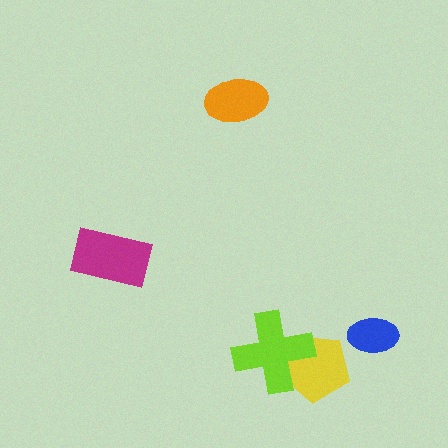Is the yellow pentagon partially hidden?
Yes, it is partially covered by another shape.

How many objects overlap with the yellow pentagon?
1 object overlaps with the yellow pentagon.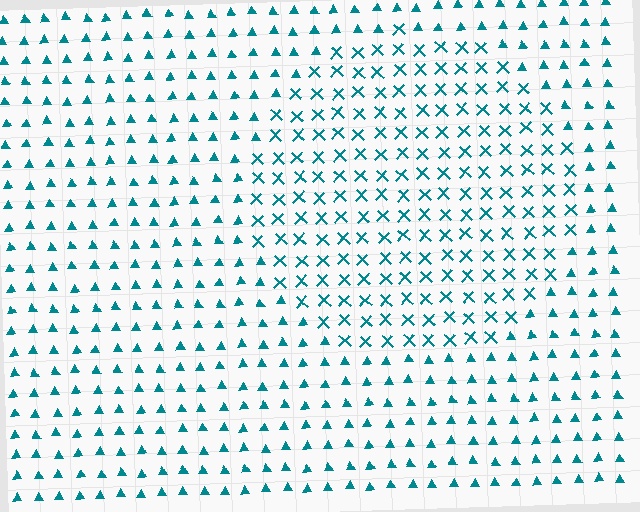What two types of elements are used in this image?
The image uses X marks inside the circle region and triangles outside it.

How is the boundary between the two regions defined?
The boundary is defined by a change in element shape: X marks inside vs. triangles outside. All elements share the same color and spacing.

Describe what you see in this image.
The image is filled with small teal elements arranged in a uniform grid. A circle-shaped region contains X marks, while the surrounding area contains triangles. The boundary is defined purely by the change in element shape.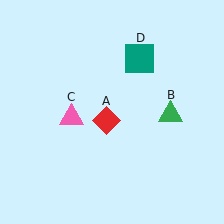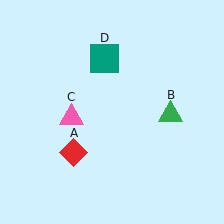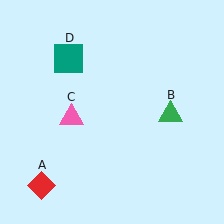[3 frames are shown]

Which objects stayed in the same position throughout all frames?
Green triangle (object B) and pink triangle (object C) remained stationary.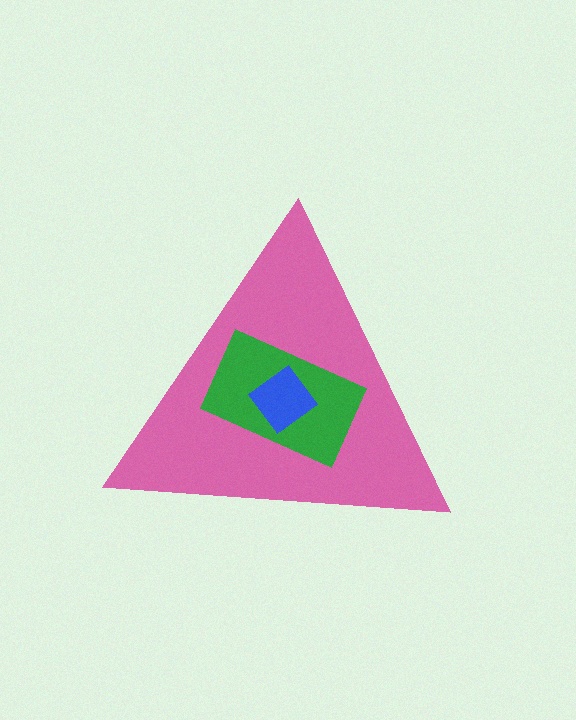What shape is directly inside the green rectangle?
The blue diamond.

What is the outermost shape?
The pink triangle.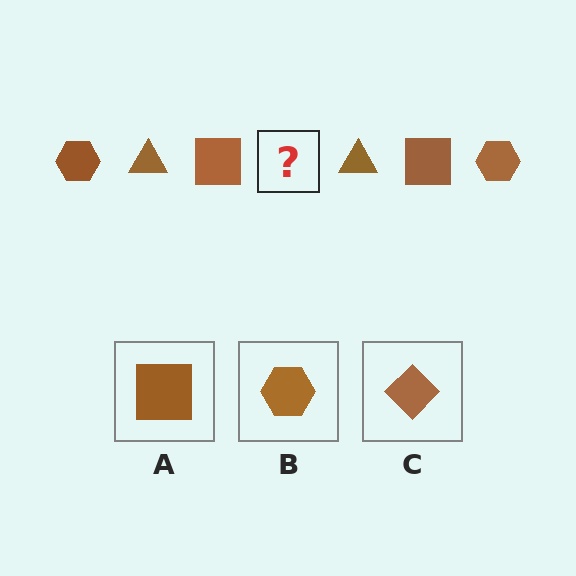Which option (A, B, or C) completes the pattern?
B.